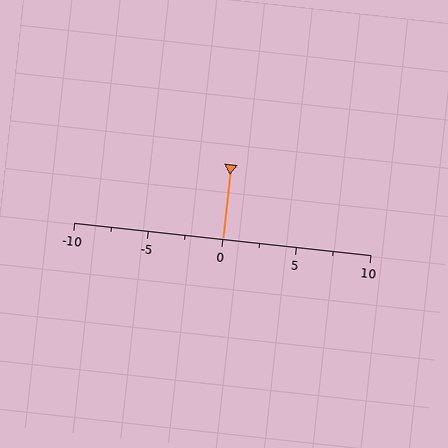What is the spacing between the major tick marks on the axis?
The major ticks are spaced 5 apart.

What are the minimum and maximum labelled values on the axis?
The axis runs from -10 to 10.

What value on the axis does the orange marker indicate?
The marker indicates approximately 0.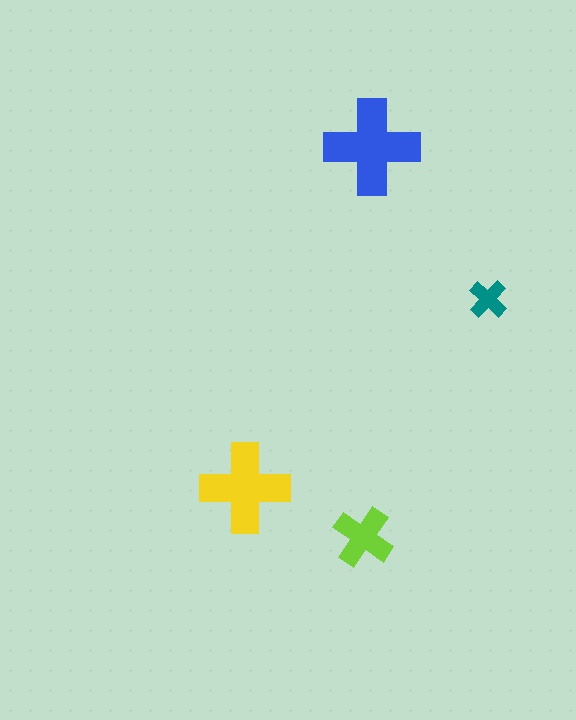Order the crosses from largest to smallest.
the blue one, the yellow one, the lime one, the teal one.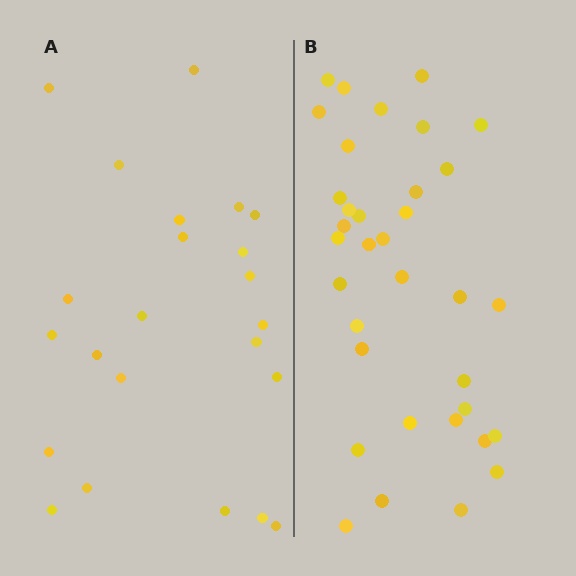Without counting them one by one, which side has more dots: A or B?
Region B (the right region) has more dots.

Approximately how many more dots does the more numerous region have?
Region B has roughly 12 or so more dots than region A.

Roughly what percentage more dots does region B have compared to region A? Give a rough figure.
About 50% more.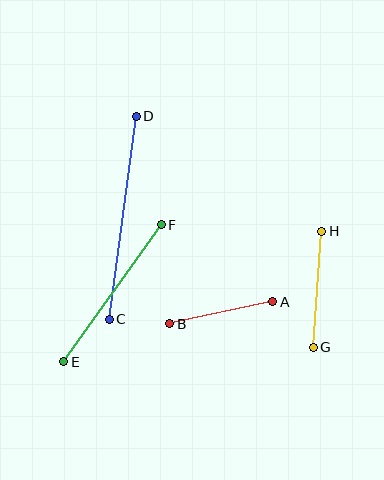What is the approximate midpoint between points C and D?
The midpoint is at approximately (123, 218) pixels.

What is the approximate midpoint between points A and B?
The midpoint is at approximately (221, 313) pixels.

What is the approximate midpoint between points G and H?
The midpoint is at approximately (318, 289) pixels.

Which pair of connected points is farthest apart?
Points C and D are farthest apart.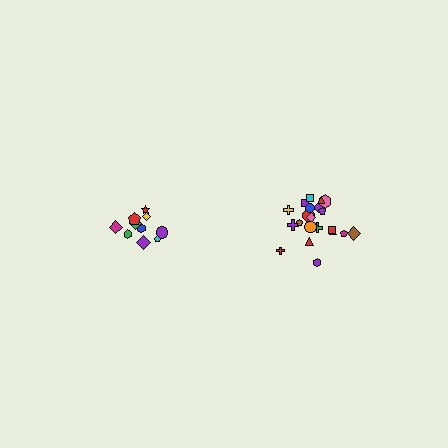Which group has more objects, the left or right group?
The right group.